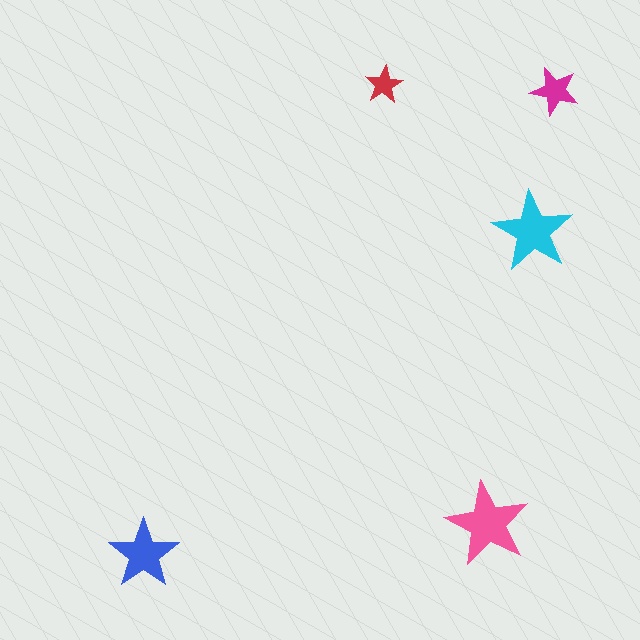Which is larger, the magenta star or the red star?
The magenta one.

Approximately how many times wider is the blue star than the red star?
About 2 times wider.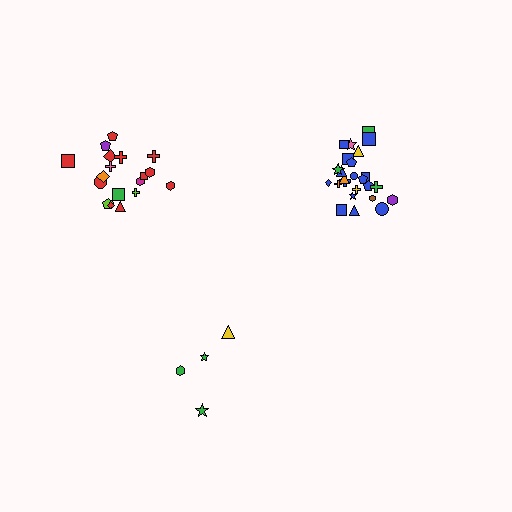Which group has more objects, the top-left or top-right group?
The top-right group.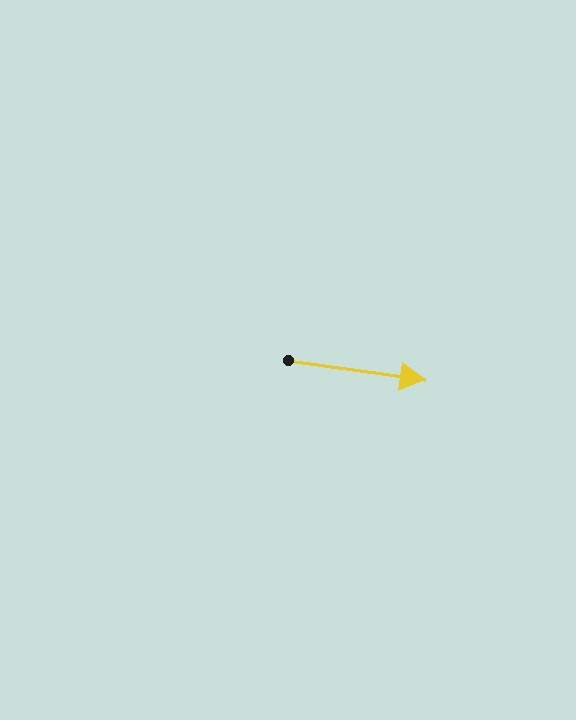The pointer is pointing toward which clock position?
Roughly 3 o'clock.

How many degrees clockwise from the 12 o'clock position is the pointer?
Approximately 98 degrees.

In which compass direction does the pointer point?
East.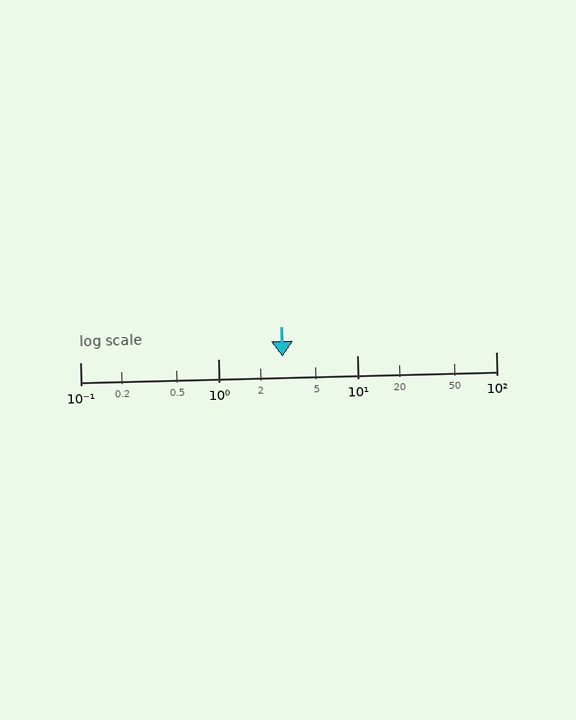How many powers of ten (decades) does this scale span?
The scale spans 3 decades, from 0.1 to 100.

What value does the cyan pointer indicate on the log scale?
The pointer indicates approximately 2.9.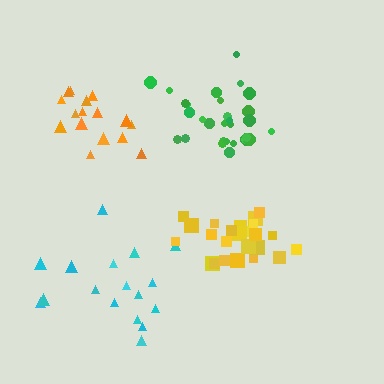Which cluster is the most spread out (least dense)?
Cyan.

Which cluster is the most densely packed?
Yellow.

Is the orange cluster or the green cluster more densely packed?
Green.